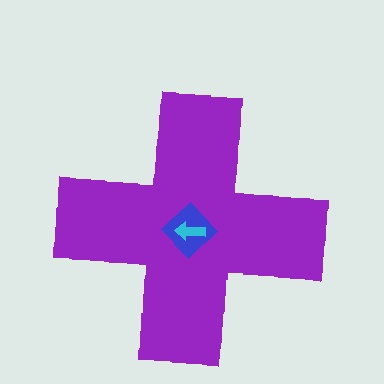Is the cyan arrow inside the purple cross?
Yes.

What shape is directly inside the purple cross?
The blue diamond.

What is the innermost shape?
The cyan arrow.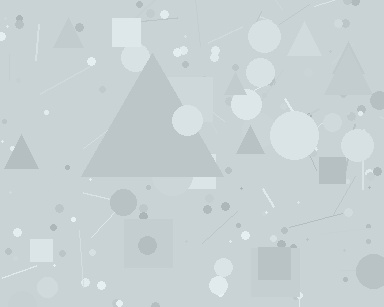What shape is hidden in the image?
A triangle is hidden in the image.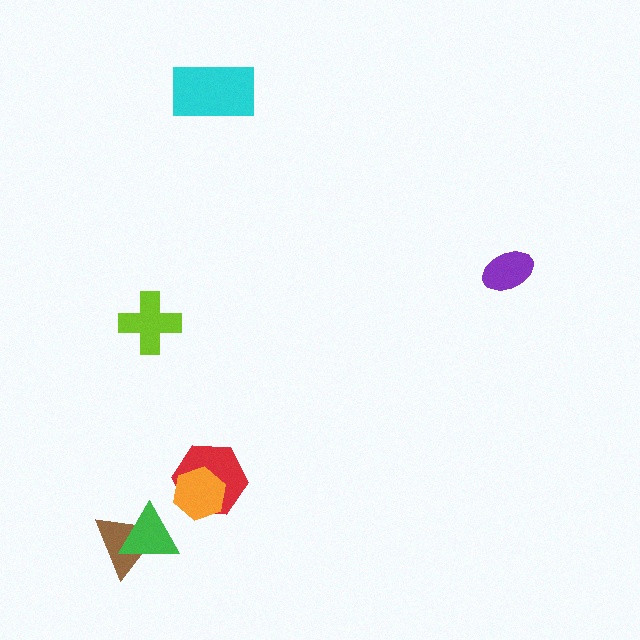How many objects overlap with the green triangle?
1 object overlaps with the green triangle.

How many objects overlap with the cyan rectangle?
0 objects overlap with the cyan rectangle.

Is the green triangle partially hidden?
No, no other shape covers it.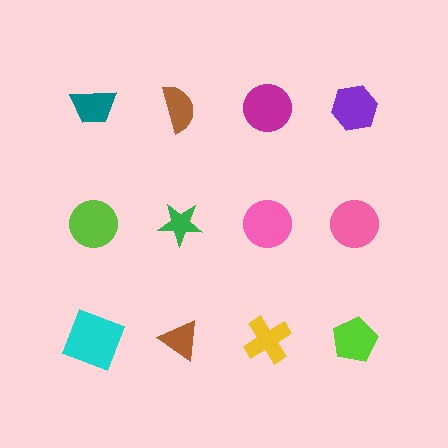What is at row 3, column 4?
A lime pentagon.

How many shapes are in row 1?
4 shapes.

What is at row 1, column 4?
A purple hexagon.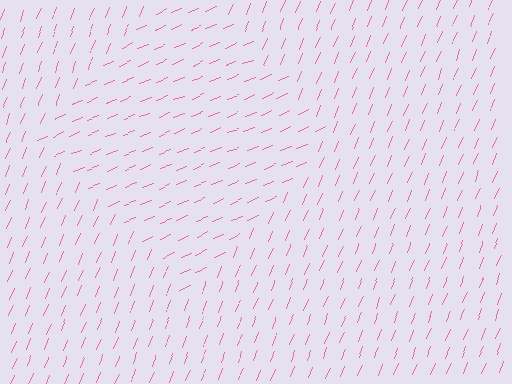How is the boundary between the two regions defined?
The boundary is defined purely by a change in line orientation (approximately 45 degrees difference). All lines are the same color and thickness.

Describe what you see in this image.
The image is filled with small pink line segments. A diamond region in the image has lines oriented differently from the surrounding lines, creating a visible texture boundary.